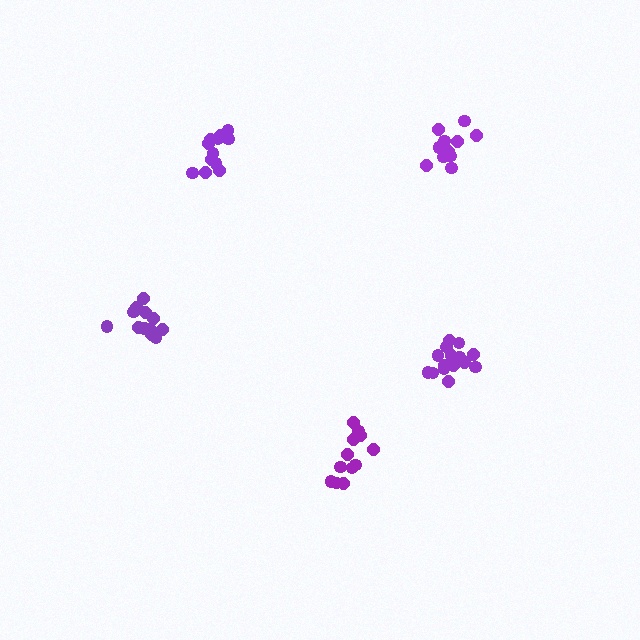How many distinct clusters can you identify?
There are 5 distinct clusters.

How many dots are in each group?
Group 1: 12 dots, Group 2: 13 dots, Group 3: 17 dots, Group 4: 11 dots, Group 5: 14 dots (67 total).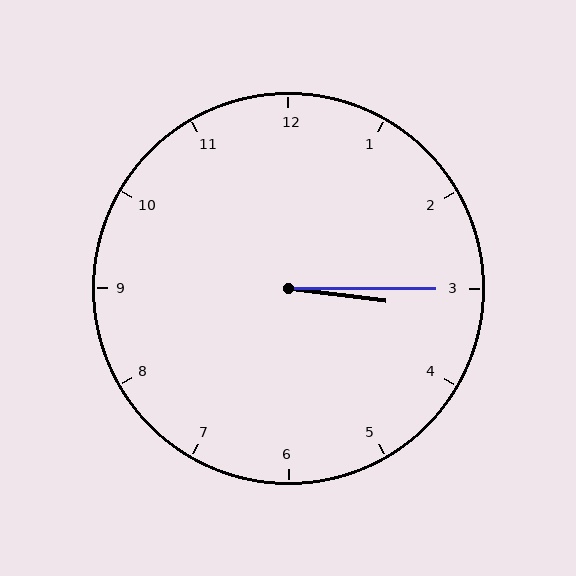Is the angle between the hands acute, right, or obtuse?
It is acute.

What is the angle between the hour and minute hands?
Approximately 8 degrees.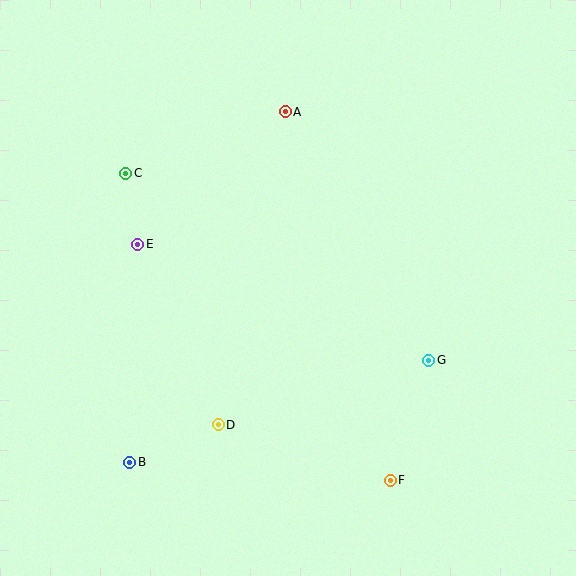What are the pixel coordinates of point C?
Point C is at (126, 173).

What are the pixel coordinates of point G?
Point G is at (429, 360).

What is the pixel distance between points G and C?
The distance between G and C is 356 pixels.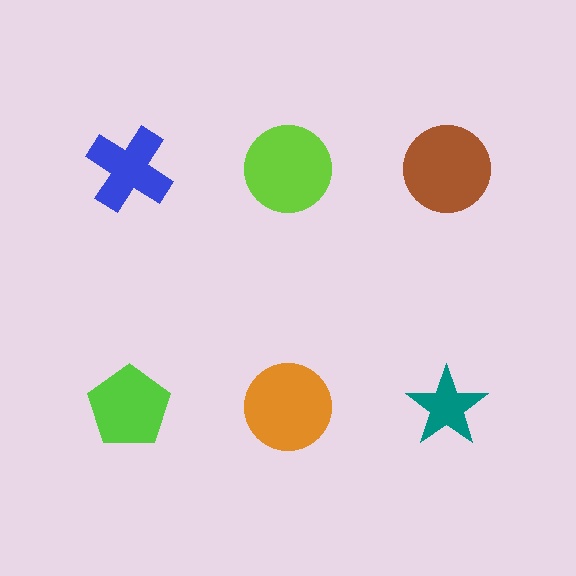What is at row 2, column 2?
An orange circle.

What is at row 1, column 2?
A lime circle.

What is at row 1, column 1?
A blue cross.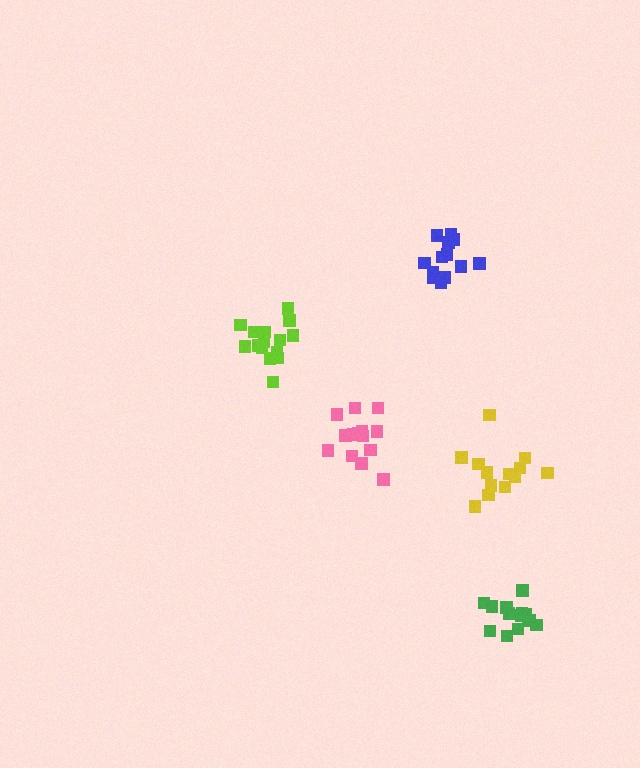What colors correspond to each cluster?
The clusters are colored: pink, lime, blue, green, yellow.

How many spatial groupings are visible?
There are 5 spatial groupings.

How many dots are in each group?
Group 1: 14 dots, Group 2: 15 dots, Group 3: 14 dots, Group 4: 14 dots, Group 5: 13 dots (70 total).